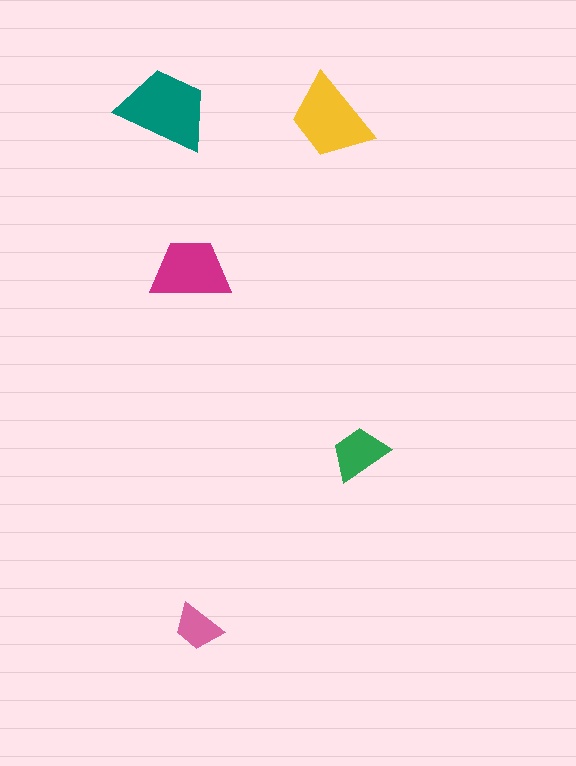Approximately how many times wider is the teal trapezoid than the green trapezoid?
About 1.5 times wider.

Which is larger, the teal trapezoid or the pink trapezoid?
The teal one.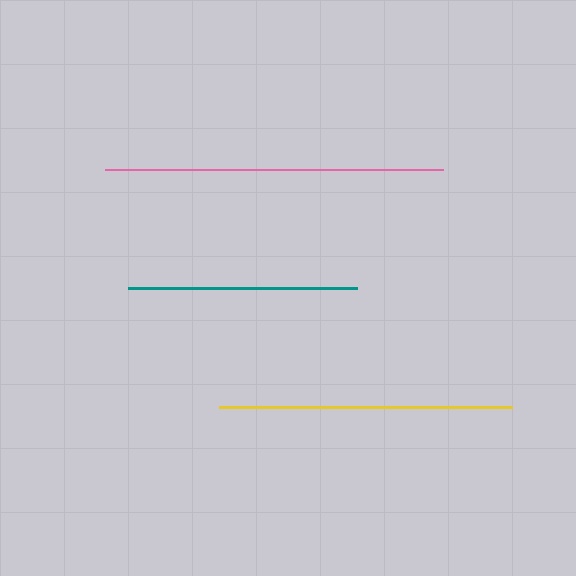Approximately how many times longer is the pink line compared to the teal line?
The pink line is approximately 1.5 times the length of the teal line.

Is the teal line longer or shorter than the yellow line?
The yellow line is longer than the teal line.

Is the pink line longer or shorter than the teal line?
The pink line is longer than the teal line.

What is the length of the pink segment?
The pink segment is approximately 338 pixels long.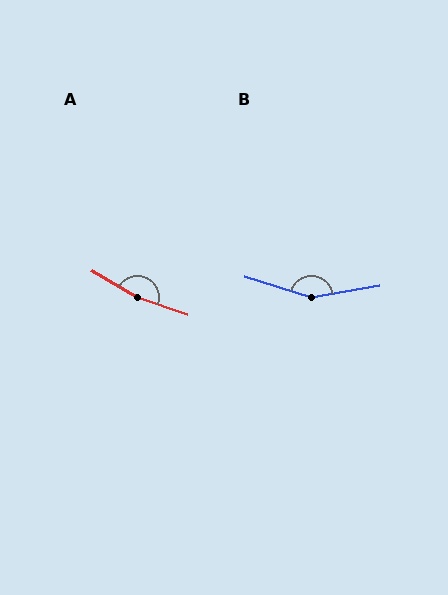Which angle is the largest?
A, at approximately 168 degrees.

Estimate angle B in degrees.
Approximately 153 degrees.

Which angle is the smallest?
B, at approximately 153 degrees.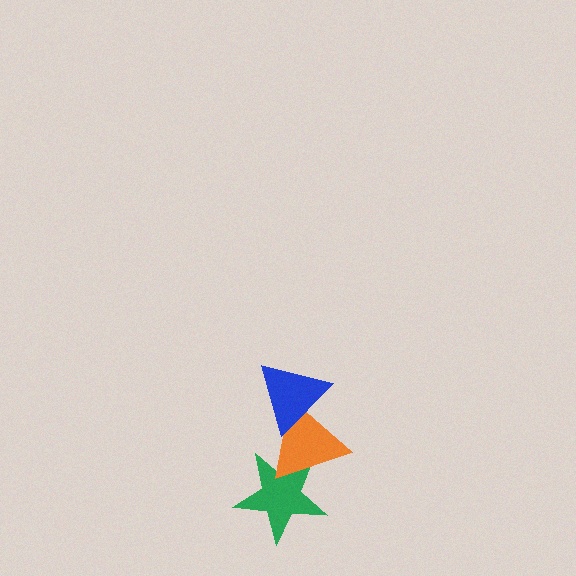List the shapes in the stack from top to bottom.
From top to bottom: the blue triangle, the orange triangle, the green star.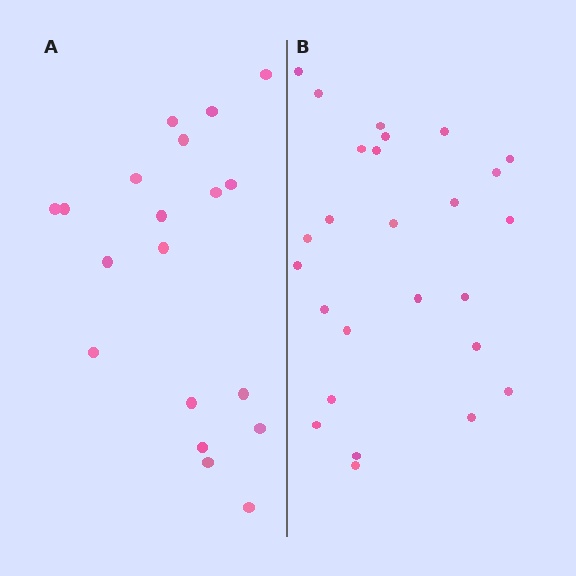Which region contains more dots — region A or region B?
Region B (the right region) has more dots.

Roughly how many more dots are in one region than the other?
Region B has roughly 8 or so more dots than region A.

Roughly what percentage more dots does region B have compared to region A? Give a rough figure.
About 35% more.